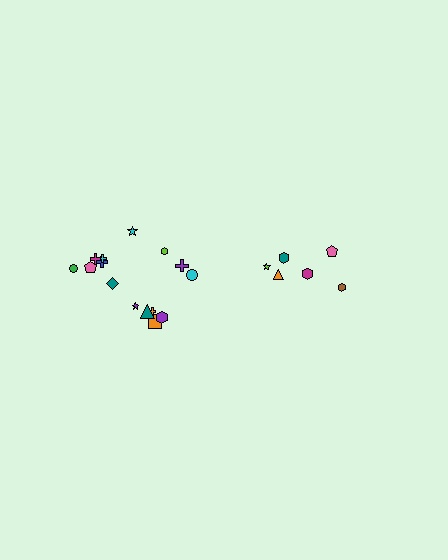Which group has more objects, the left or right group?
The left group.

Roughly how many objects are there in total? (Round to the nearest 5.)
Roughly 20 objects in total.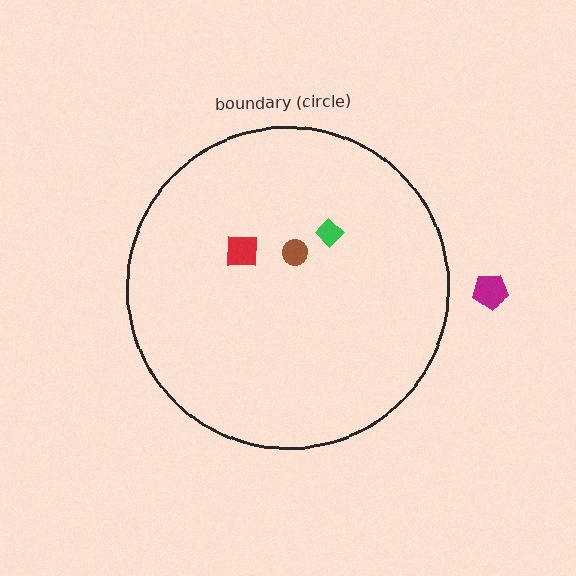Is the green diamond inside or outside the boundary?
Inside.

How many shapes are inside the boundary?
3 inside, 1 outside.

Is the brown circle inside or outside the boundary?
Inside.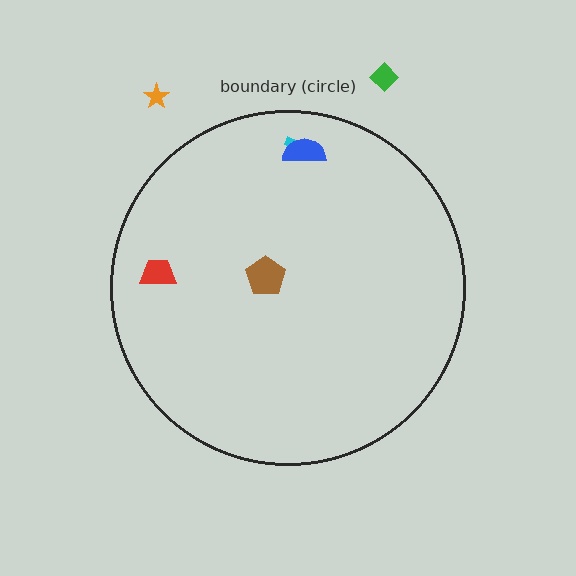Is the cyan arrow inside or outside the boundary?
Inside.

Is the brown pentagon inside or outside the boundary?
Inside.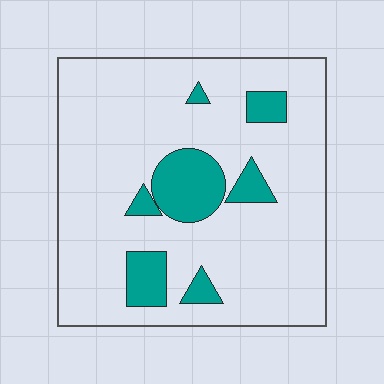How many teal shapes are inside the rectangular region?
7.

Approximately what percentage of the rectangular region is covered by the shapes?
Approximately 15%.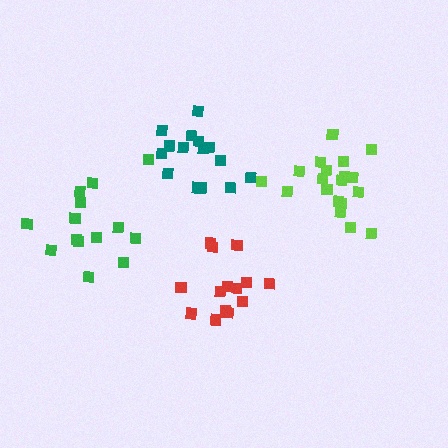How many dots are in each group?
Group 1: 16 dots, Group 2: 14 dots, Group 3: 19 dots, Group 4: 14 dots (63 total).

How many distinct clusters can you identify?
There are 4 distinct clusters.